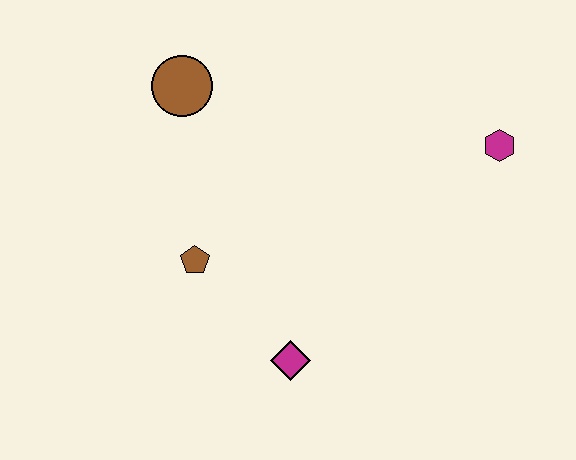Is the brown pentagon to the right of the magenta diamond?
No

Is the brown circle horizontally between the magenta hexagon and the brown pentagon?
No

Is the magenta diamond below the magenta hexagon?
Yes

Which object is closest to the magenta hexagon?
The magenta diamond is closest to the magenta hexagon.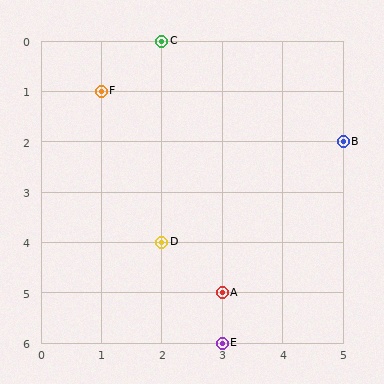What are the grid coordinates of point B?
Point B is at grid coordinates (5, 2).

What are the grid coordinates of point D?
Point D is at grid coordinates (2, 4).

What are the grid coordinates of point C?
Point C is at grid coordinates (2, 0).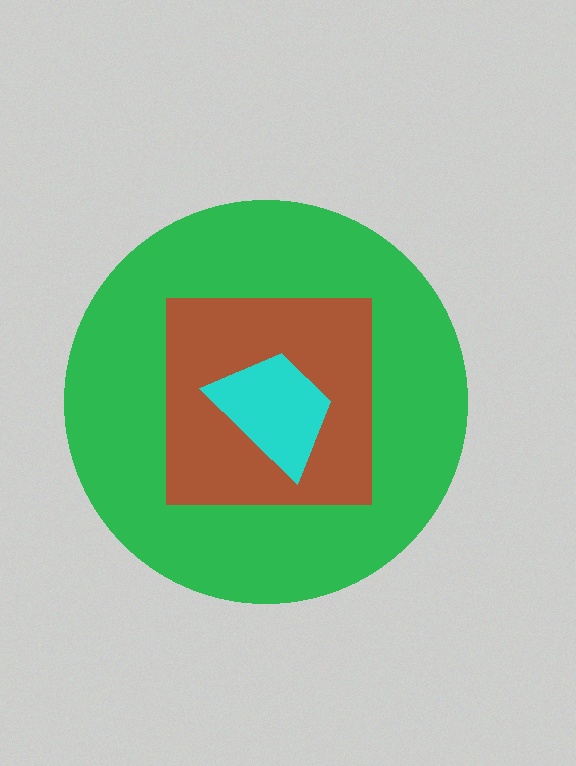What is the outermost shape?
The green circle.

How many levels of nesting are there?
3.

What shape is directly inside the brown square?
The cyan trapezoid.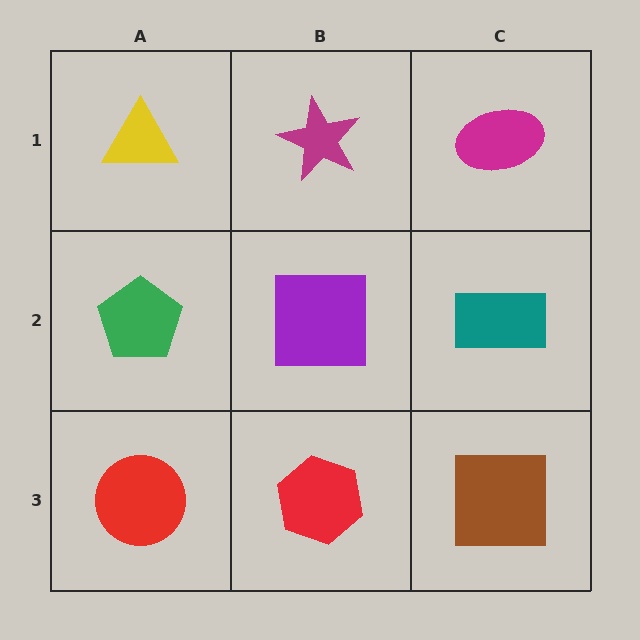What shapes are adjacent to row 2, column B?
A magenta star (row 1, column B), a red hexagon (row 3, column B), a green pentagon (row 2, column A), a teal rectangle (row 2, column C).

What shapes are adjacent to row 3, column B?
A purple square (row 2, column B), a red circle (row 3, column A), a brown square (row 3, column C).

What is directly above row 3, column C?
A teal rectangle.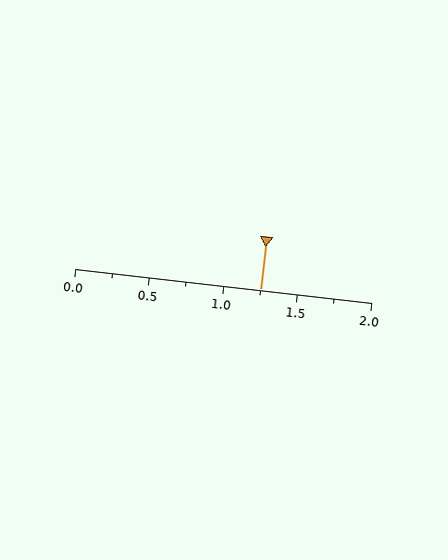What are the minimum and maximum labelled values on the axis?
The axis runs from 0.0 to 2.0.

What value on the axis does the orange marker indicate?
The marker indicates approximately 1.25.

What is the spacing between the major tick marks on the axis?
The major ticks are spaced 0.5 apart.